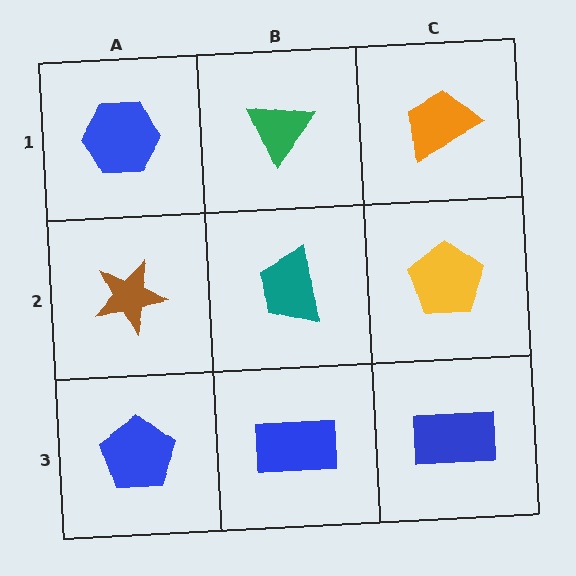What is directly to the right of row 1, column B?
An orange trapezoid.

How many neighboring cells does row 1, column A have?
2.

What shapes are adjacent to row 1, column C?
A yellow pentagon (row 2, column C), a green triangle (row 1, column B).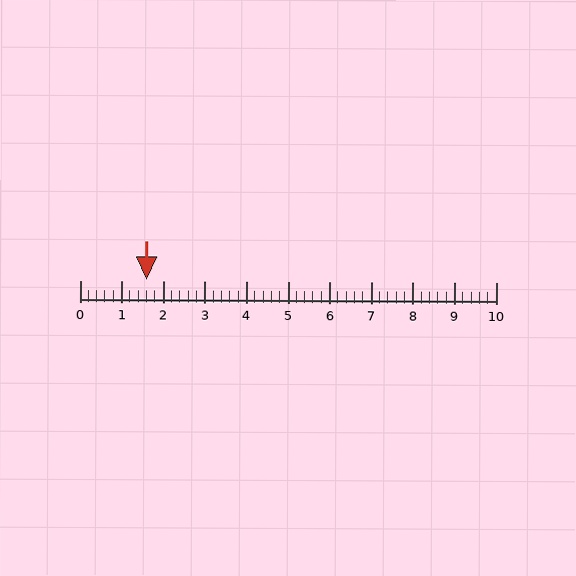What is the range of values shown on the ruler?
The ruler shows values from 0 to 10.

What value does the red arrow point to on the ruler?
The red arrow points to approximately 1.6.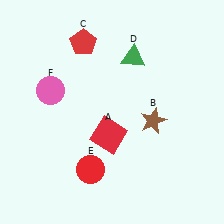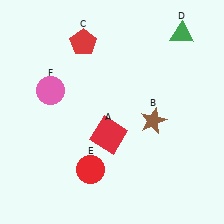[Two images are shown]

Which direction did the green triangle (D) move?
The green triangle (D) moved right.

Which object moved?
The green triangle (D) moved right.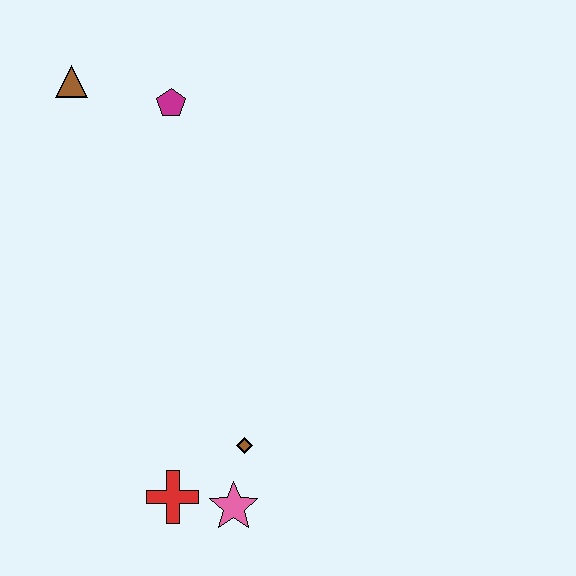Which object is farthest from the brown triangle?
The pink star is farthest from the brown triangle.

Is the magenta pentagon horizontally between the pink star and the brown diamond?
No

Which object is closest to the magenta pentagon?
The brown triangle is closest to the magenta pentagon.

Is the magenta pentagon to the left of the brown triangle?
No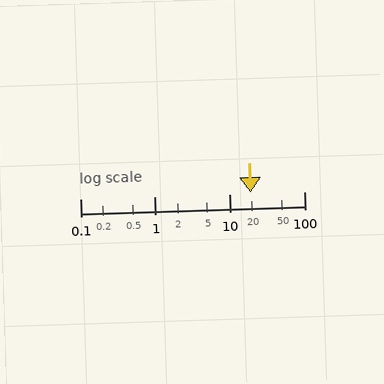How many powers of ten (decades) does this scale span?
The scale spans 3 decades, from 0.1 to 100.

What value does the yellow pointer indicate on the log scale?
The pointer indicates approximately 19.